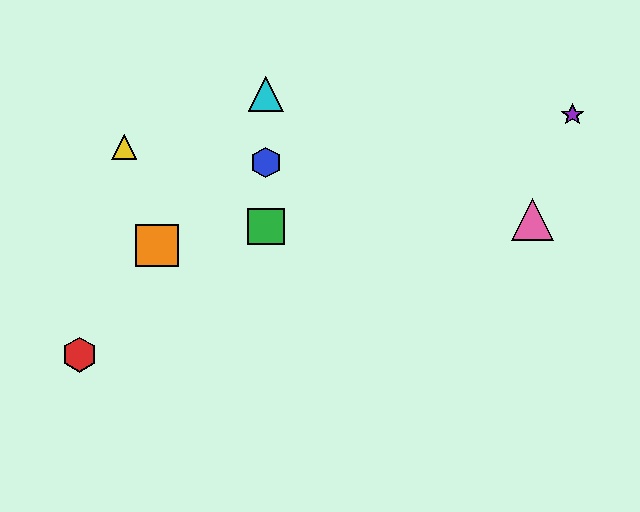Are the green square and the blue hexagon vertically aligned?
Yes, both are at x≈266.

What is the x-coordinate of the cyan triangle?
The cyan triangle is at x≈266.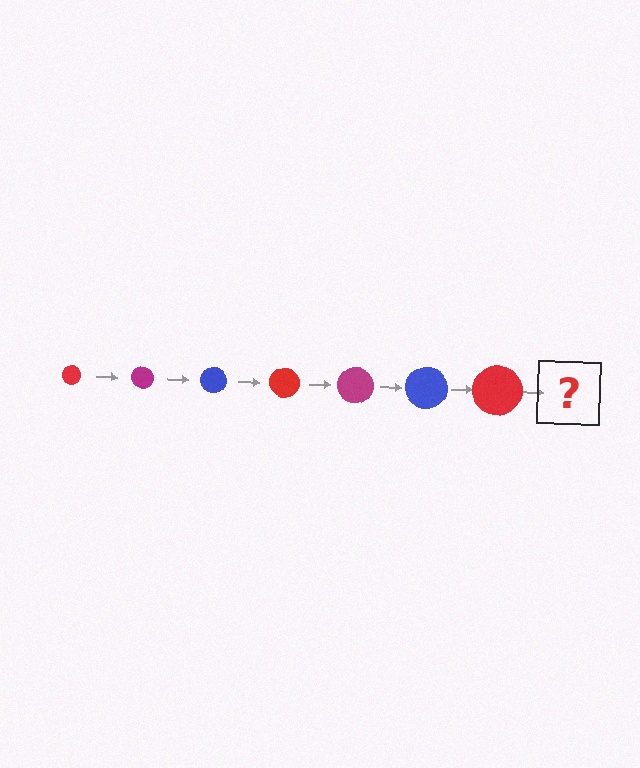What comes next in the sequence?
The next element should be a magenta circle, larger than the previous one.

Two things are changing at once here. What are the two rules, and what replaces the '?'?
The two rules are that the circle grows larger each step and the color cycles through red, magenta, and blue. The '?' should be a magenta circle, larger than the previous one.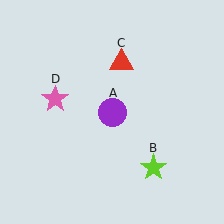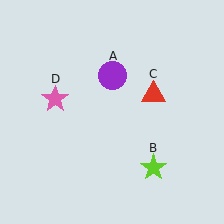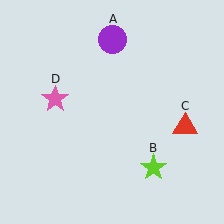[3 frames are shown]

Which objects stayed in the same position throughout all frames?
Lime star (object B) and pink star (object D) remained stationary.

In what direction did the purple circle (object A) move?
The purple circle (object A) moved up.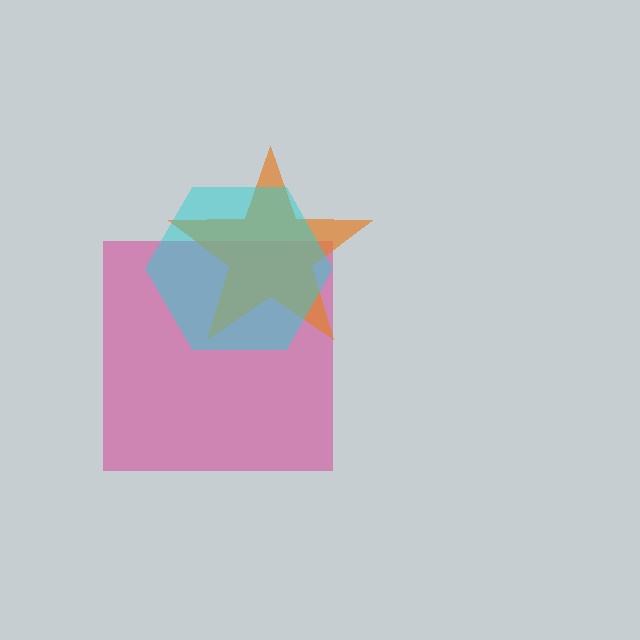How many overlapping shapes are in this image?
There are 3 overlapping shapes in the image.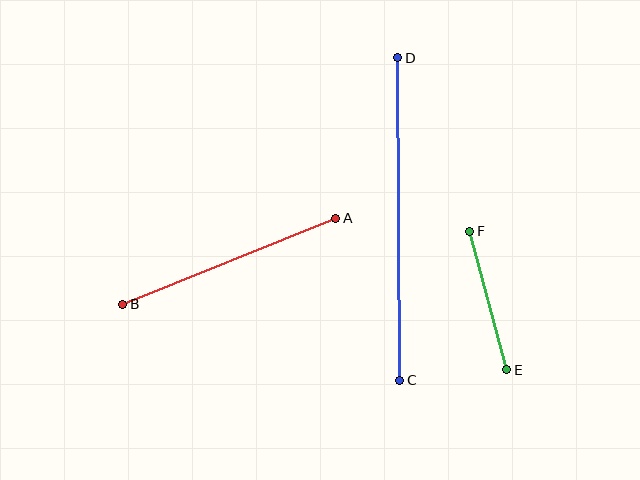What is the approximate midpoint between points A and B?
The midpoint is at approximately (229, 261) pixels.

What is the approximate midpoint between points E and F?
The midpoint is at approximately (488, 300) pixels.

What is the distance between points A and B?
The distance is approximately 230 pixels.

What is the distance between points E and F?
The distance is approximately 143 pixels.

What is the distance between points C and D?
The distance is approximately 323 pixels.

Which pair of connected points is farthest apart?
Points C and D are farthest apart.